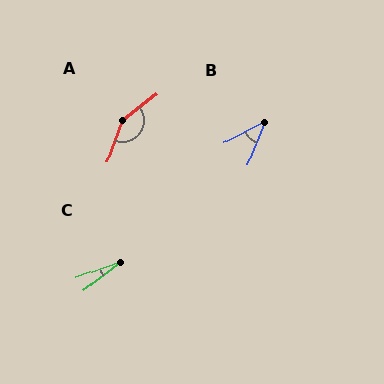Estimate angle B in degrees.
Approximately 42 degrees.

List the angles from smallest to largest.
C (18°), B (42°), A (147°).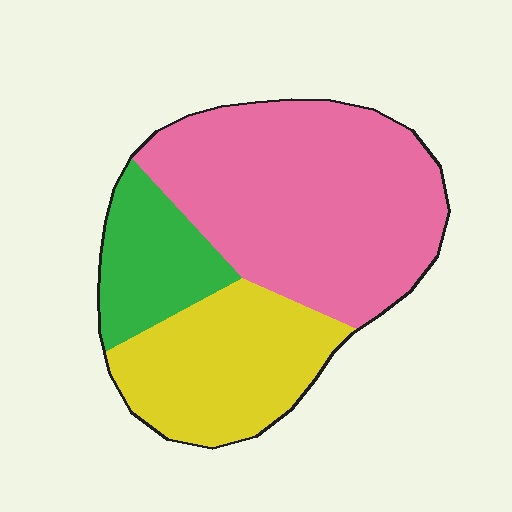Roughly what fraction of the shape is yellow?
Yellow takes up between a sixth and a third of the shape.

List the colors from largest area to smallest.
From largest to smallest: pink, yellow, green.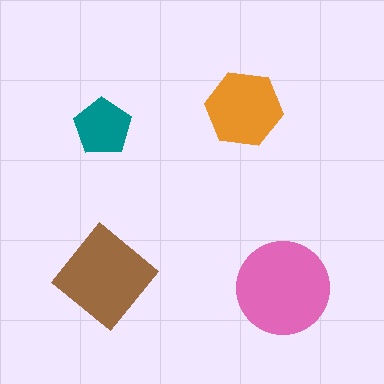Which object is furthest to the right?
The pink circle is rightmost.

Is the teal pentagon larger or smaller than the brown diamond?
Smaller.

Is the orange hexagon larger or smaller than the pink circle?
Smaller.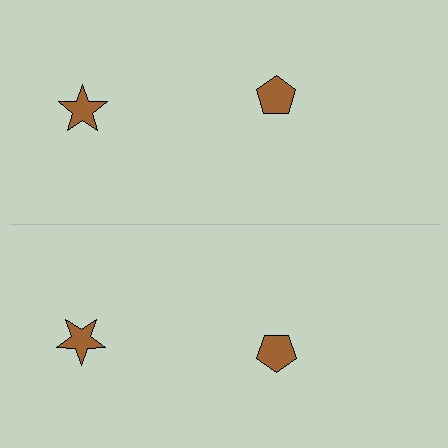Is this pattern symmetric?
Yes, this pattern has bilateral (reflection) symmetry.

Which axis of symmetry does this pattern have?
The pattern has a horizontal axis of symmetry running through the center of the image.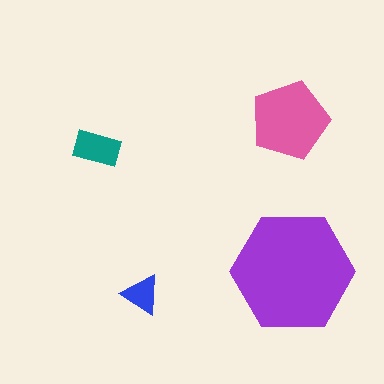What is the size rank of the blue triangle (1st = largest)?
4th.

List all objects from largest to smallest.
The purple hexagon, the pink pentagon, the teal rectangle, the blue triangle.